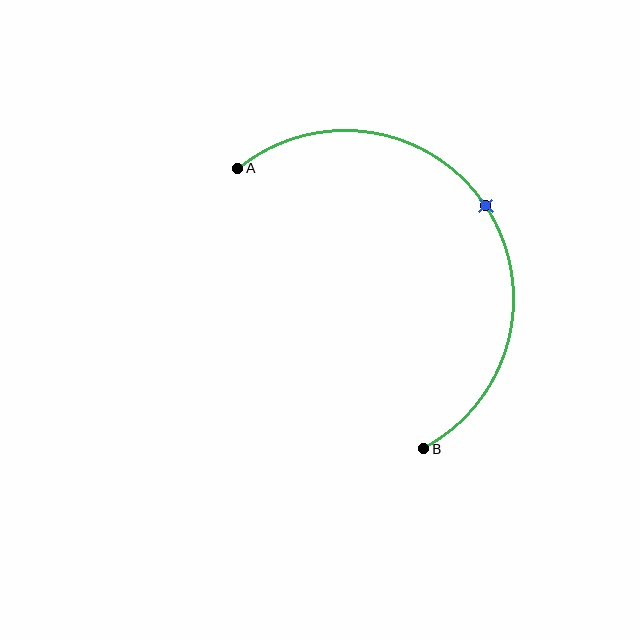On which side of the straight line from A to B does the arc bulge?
The arc bulges to the right of the straight line connecting A and B.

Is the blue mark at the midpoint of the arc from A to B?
Yes. The blue mark lies on the arc at equal arc-length from both A and B — it is the arc midpoint.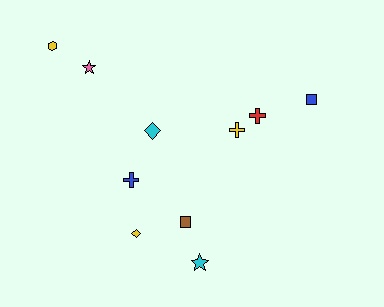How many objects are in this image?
There are 10 objects.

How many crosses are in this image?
There are 3 crosses.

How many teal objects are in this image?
There are no teal objects.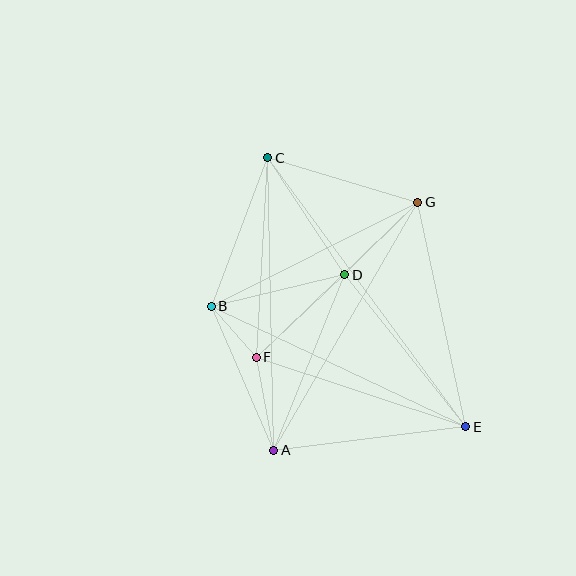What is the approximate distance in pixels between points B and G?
The distance between B and G is approximately 231 pixels.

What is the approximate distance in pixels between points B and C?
The distance between B and C is approximately 159 pixels.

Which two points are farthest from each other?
Points C and E are farthest from each other.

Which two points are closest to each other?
Points B and F are closest to each other.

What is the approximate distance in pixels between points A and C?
The distance between A and C is approximately 293 pixels.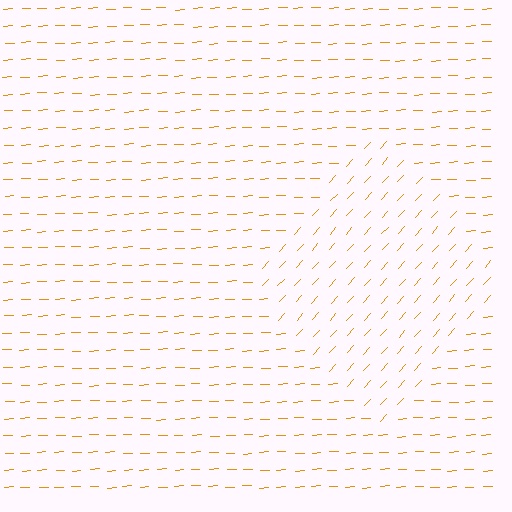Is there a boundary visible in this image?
Yes, there is a texture boundary formed by a change in line orientation.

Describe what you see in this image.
The image is filled with small orange line segments. A diamond region in the image has lines oriented differently from the surrounding lines, creating a visible texture boundary.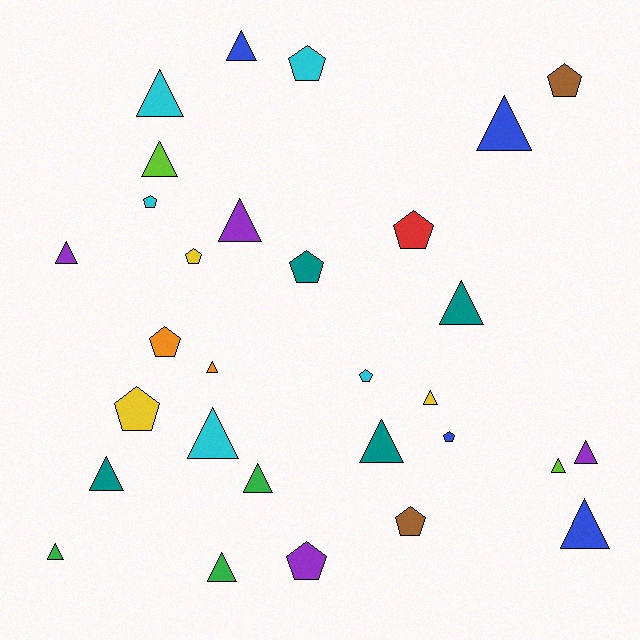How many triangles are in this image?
There are 18 triangles.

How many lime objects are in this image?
There are 2 lime objects.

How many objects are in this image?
There are 30 objects.